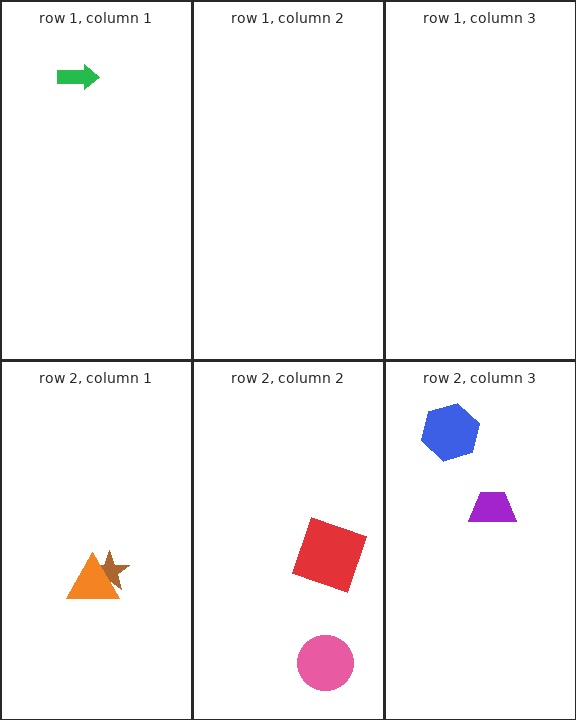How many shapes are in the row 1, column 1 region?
1.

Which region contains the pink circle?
The row 2, column 2 region.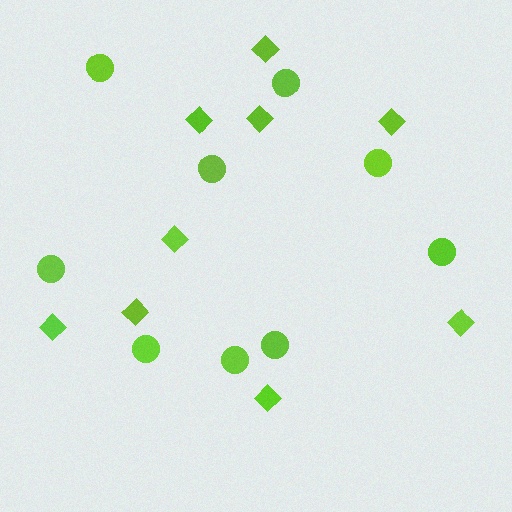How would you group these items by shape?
There are 2 groups: one group of circles (9) and one group of diamonds (9).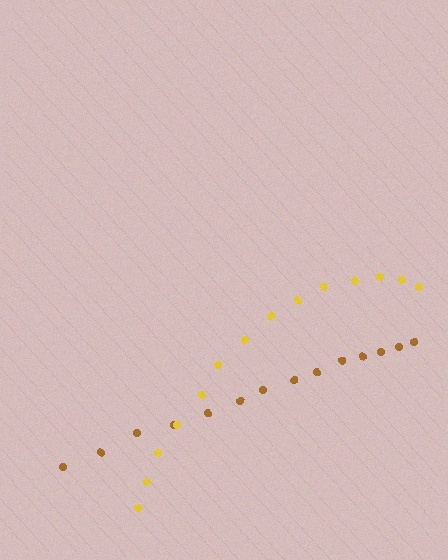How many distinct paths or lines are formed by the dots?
There are 2 distinct paths.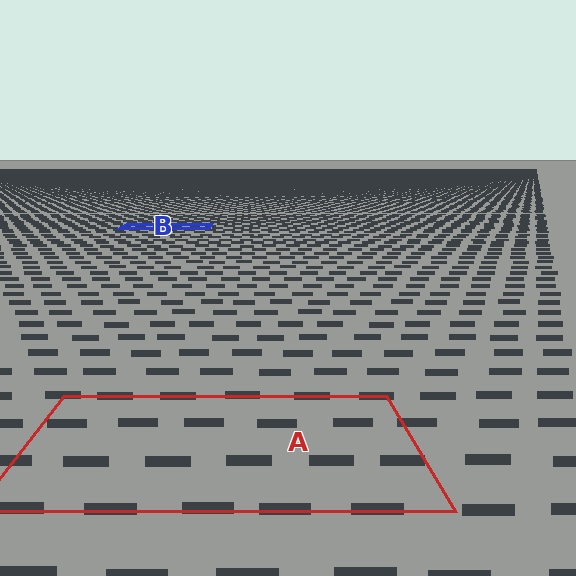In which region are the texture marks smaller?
The texture marks are smaller in region B, because it is farther away.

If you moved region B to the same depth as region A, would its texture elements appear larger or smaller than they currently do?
They would appear larger. At a closer depth, the same texture elements are projected at a bigger on-screen size.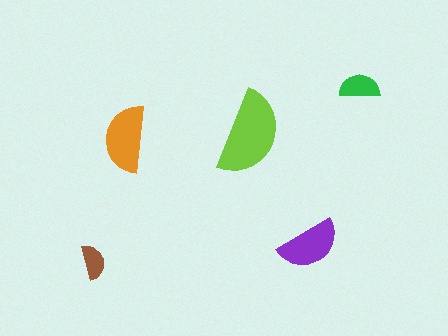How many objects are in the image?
There are 5 objects in the image.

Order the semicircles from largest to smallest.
the lime one, the orange one, the purple one, the green one, the brown one.